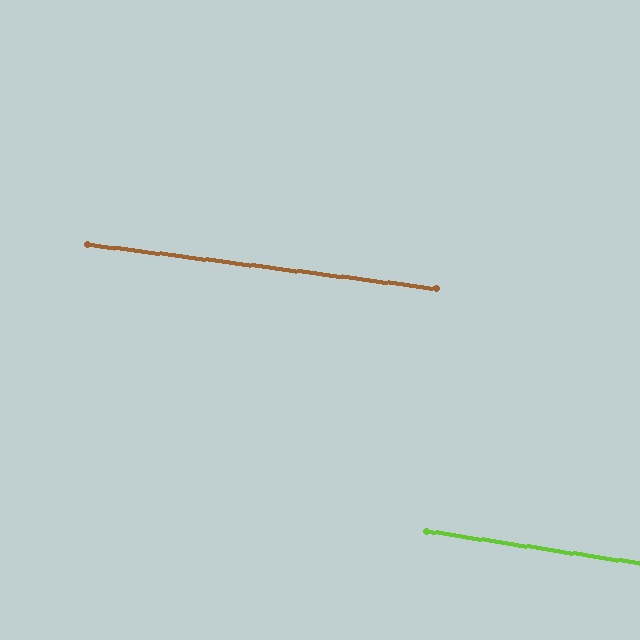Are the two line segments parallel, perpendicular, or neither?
Parallel — their directions differ by only 1.4°.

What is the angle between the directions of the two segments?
Approximately 1 degree.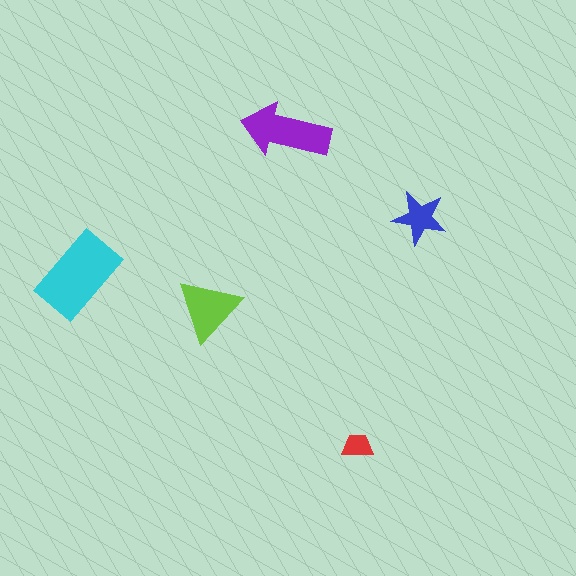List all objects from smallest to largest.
The red trapezoid, the blue star, the lime triangle, the purple arrow, the cyan rectangle.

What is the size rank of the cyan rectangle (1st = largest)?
1st.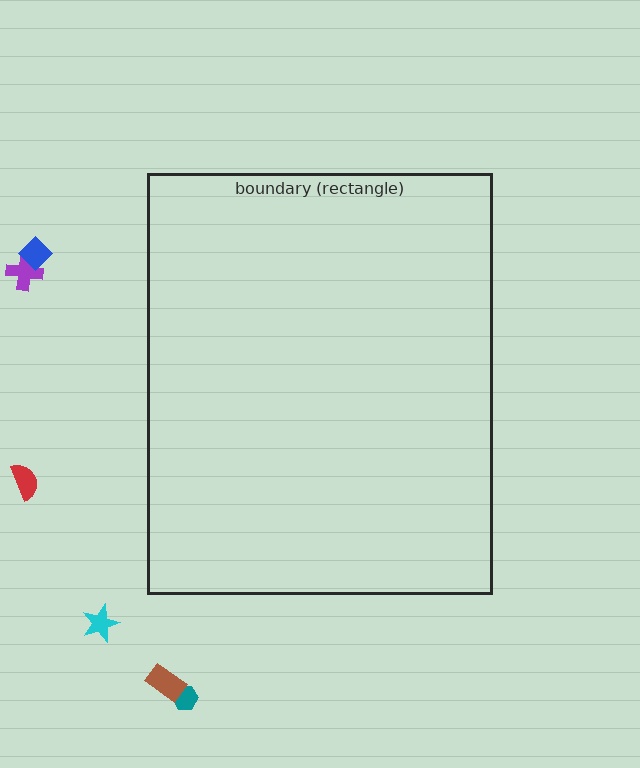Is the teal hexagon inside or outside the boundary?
Outside.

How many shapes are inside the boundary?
0 inside, 6 outside.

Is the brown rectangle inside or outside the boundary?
Outside.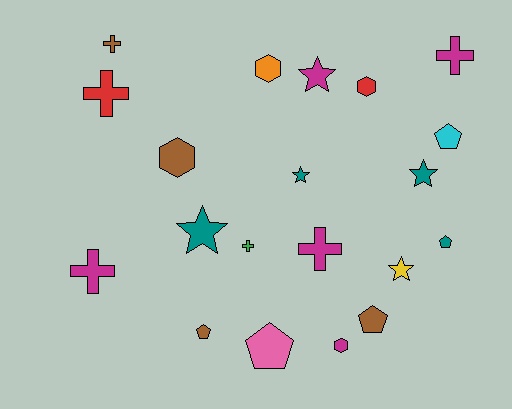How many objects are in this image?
There are 20 objects.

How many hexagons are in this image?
There are 4 hexagons.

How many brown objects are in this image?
There are 4 brown objects.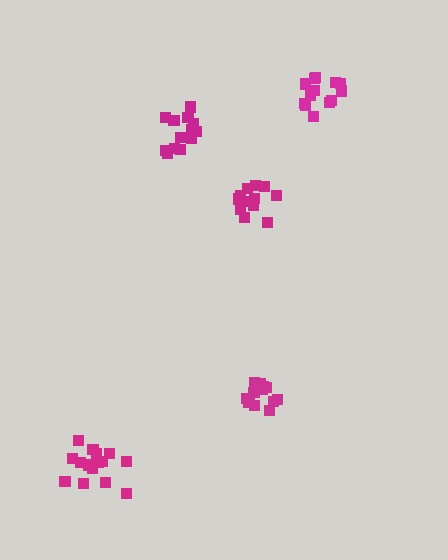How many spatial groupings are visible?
There are 5 spatial groupings.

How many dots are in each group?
Group 1: 12 dots, Group 2: 13 dots, Group 3: 15 dots, Group 4: 12 dots, Group 5: 14 dots (66 total).